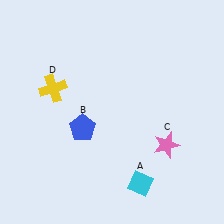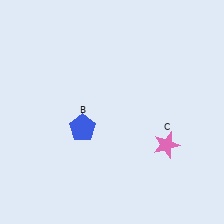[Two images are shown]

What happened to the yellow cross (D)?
The yellow cross (D) was removed in Image 2. It was in the top-left area of Image 1.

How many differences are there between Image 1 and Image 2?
There are 2 differences between the two images.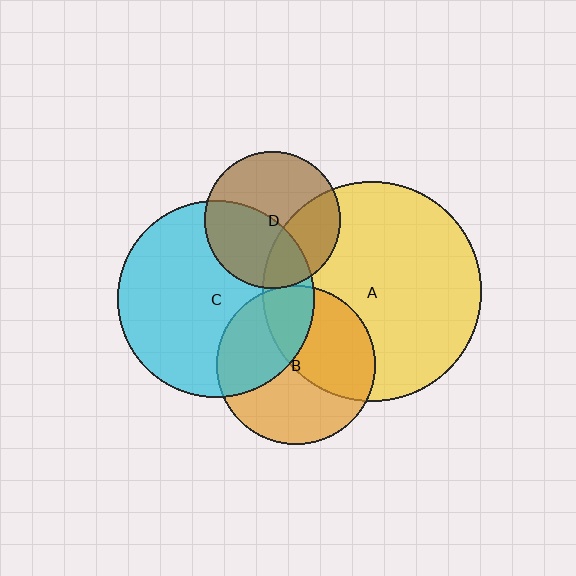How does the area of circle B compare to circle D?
Approximately 1.4 times.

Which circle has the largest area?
Circle A (yellow).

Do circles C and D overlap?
Yes.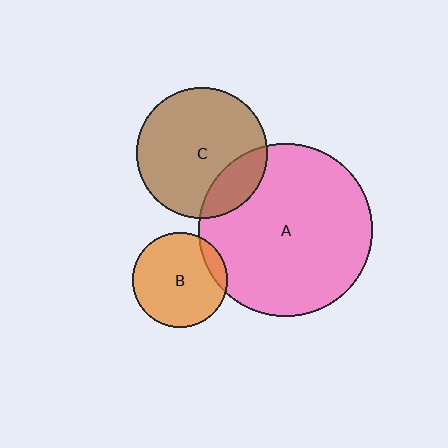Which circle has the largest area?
Circle A (pink).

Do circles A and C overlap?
Yes.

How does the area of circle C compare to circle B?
Approximately 1.9 times.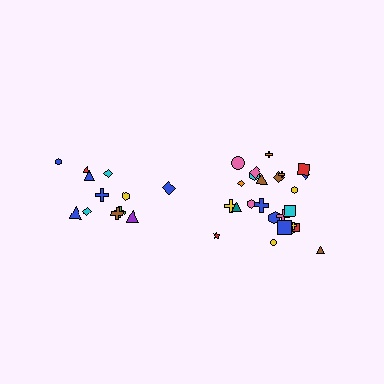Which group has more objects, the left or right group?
The right group.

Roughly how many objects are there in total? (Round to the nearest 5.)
Roughly 35 objects in total.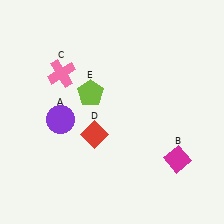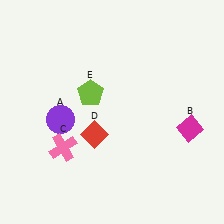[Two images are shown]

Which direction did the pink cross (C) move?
The pink cross (C) moved down.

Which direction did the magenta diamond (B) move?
The magenta diamond (B) moved up.